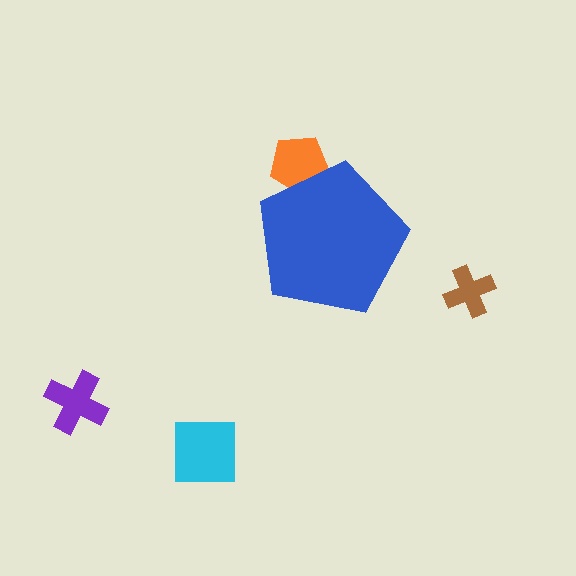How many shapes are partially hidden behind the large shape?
1 shape is partially hidden.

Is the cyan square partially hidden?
No, the cyan square is fully visible.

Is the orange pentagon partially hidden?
Yes, the orange pentagon is partially hidden behind the blue pentagon.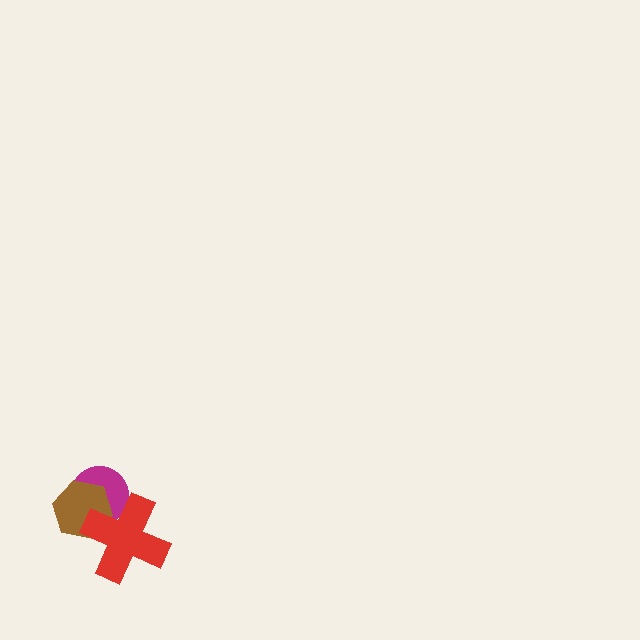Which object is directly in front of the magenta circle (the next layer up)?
The brown hexagon is directly in front of the magenta circle.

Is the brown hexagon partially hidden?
Yes, it is partially covered by another shape.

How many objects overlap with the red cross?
2 objects overlap with the red cross.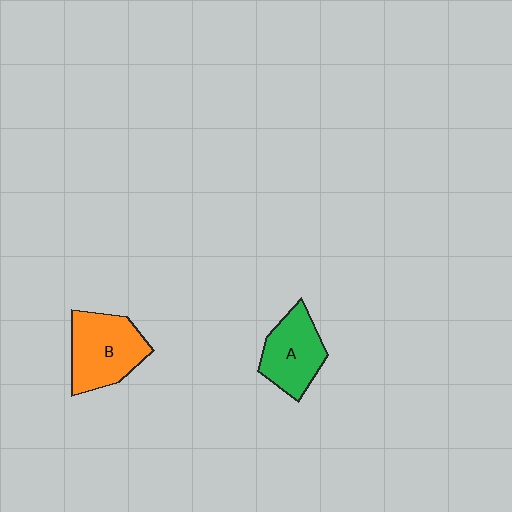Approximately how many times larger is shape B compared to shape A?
Approximately 1.2 times.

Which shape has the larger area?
Shape B (orange).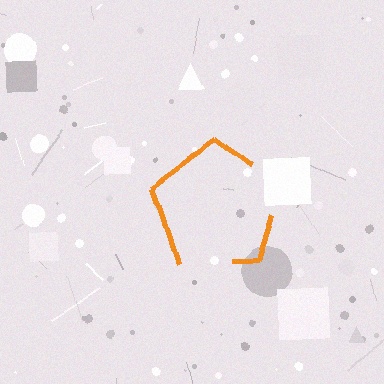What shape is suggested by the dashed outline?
The dashed outline suggests a pentagon.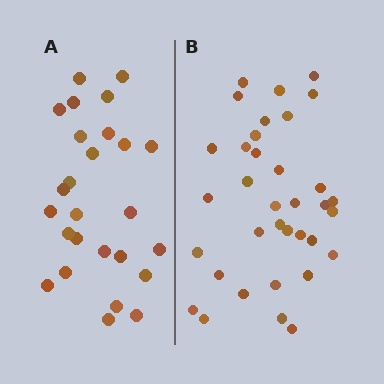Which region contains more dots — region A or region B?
Region B (the right region) has more dots.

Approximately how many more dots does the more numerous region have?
Region B has roughly 8 or so more dots than region A.